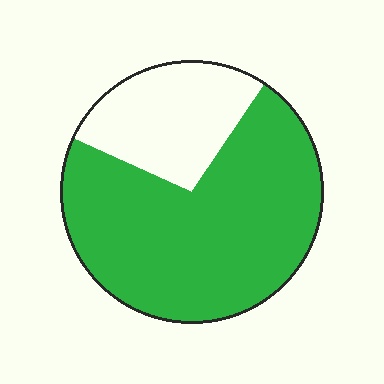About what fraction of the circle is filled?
About three quarters (3/4).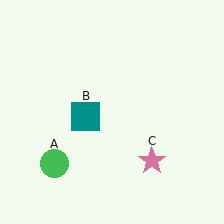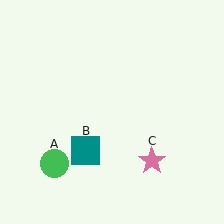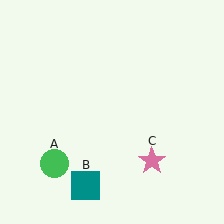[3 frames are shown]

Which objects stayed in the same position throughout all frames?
Green circle (object A) and pink star (object C) remained stationary.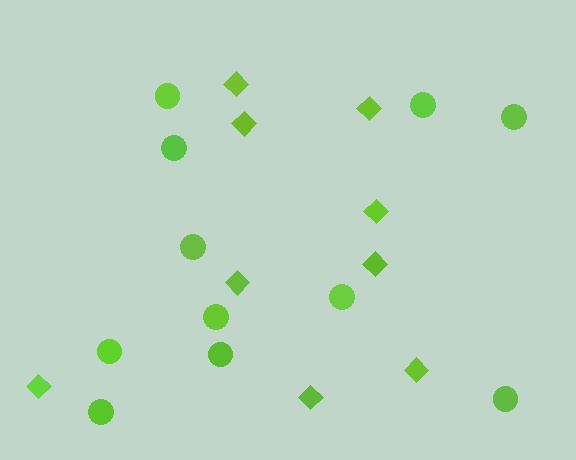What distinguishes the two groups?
There are 2 groups: one group of circles (11) and one group of diamonds (9).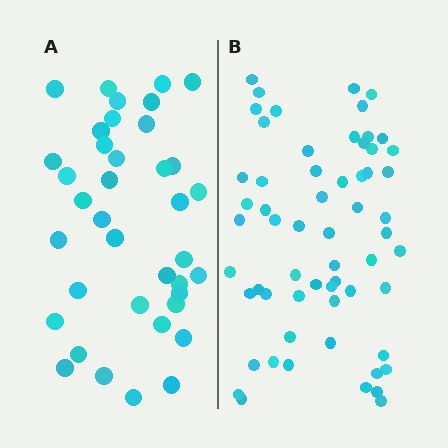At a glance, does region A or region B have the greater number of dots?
Region B (the right region) has more dots.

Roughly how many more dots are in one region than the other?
Region B has approximately 20 more dots than region A.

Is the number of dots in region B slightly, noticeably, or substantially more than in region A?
Region B has substantially more. The ratio is roughly 1.6 to 1.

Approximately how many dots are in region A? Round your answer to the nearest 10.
About 40 dots. (The exact count is 38, which rounds to 40.)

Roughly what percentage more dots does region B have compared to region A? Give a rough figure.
About 60% more.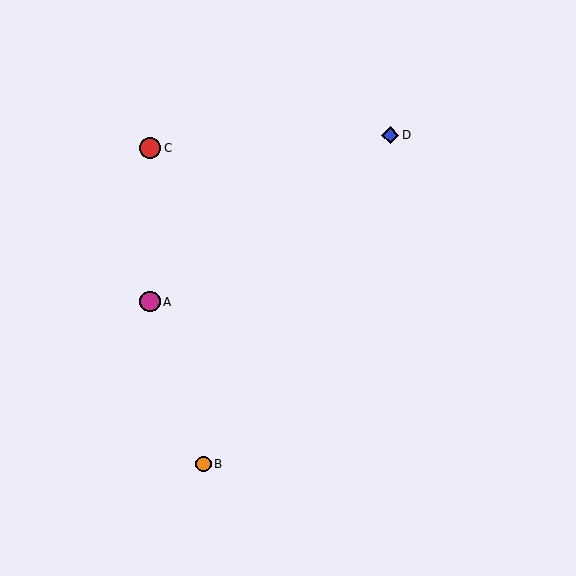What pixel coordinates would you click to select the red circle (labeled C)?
Click at (150, 148) to select the red circle C.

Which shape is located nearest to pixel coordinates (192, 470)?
The orange circle (labeled B) at (203, 464) is nearest to that location.